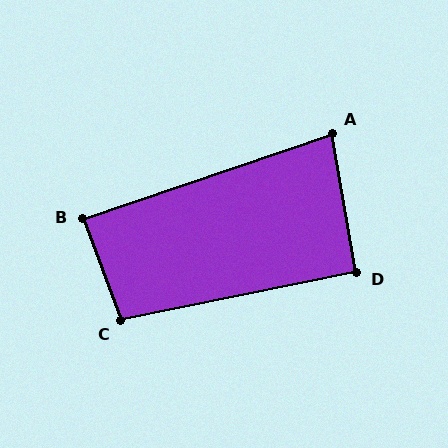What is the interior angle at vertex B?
Approximately 88 degrees (approximately right).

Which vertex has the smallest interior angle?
A, at approximately 81 degrees.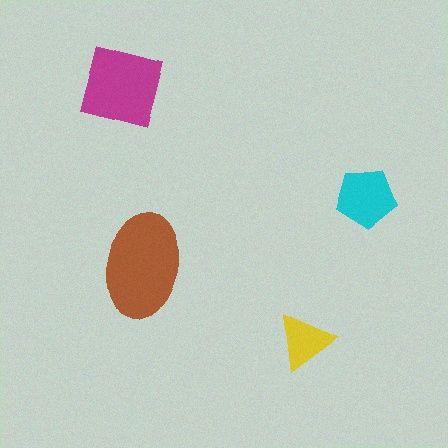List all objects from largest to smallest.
The brown ellipse, the magenta square, the cyan pentagon, the yellow triangle.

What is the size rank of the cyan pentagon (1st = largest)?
3rd.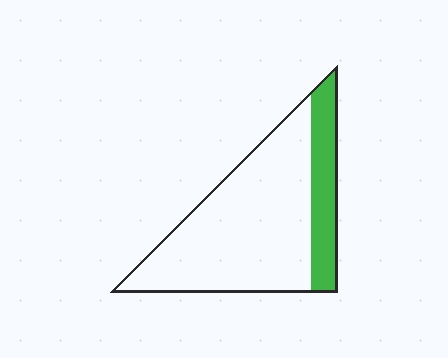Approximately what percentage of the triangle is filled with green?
Approximately 20%.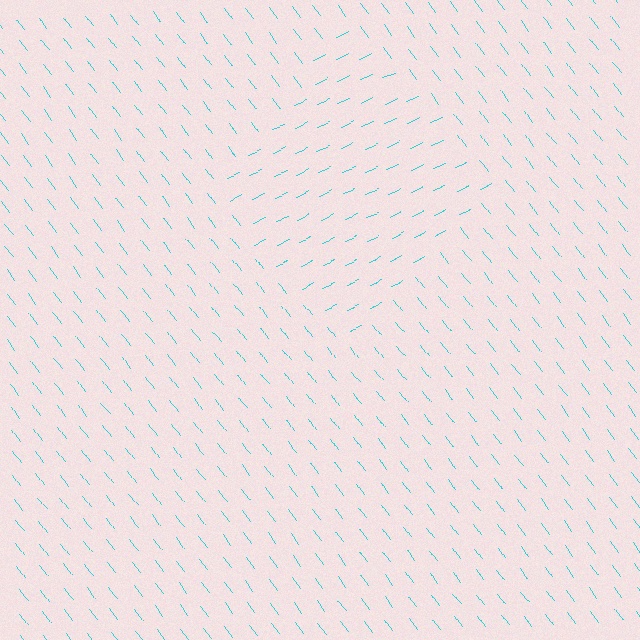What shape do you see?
I see a diamond.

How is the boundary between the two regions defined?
The boundary is defined purely by a change in line orientation (approximately 78 degrees difference). All lines are the same color and thickness.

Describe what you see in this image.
The image is filled with small cyan line segments. A diamond region in the image has lines oriented differently from the surrounding lines, creating a visible texture boundary.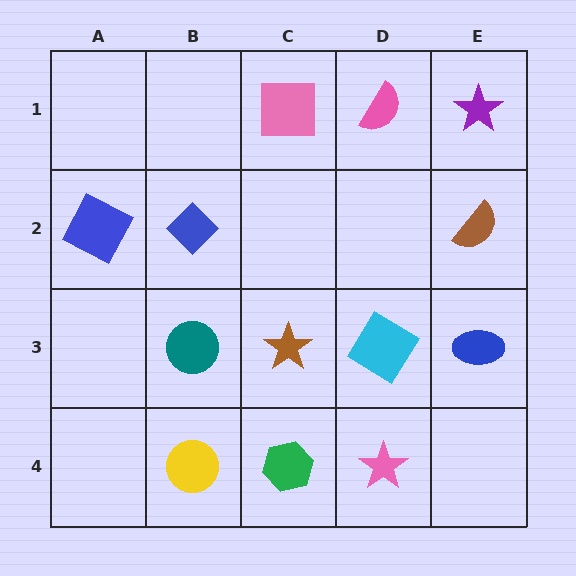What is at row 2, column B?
A blue diamond.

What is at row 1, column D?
A pink semicircle.